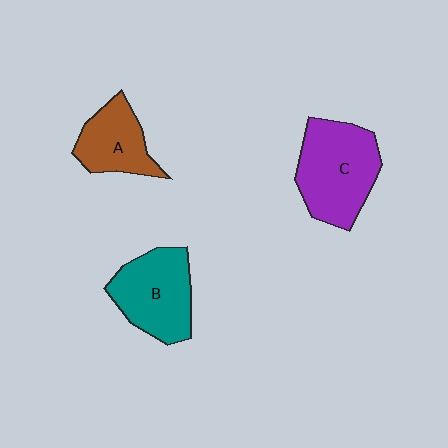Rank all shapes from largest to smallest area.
From largest to smallest: C (purple), B (teal), A (brown).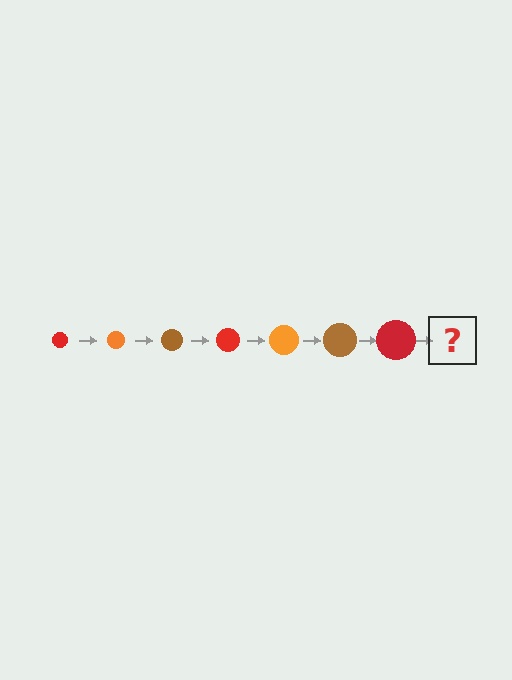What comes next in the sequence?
The next element should be an orange circle, larger than the previous one.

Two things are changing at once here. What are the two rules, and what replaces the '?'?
The two rules are that the circle grows larger each step and the color cycles through red, orange, and brown. The '?' should be an orange circle, larger than the previous one.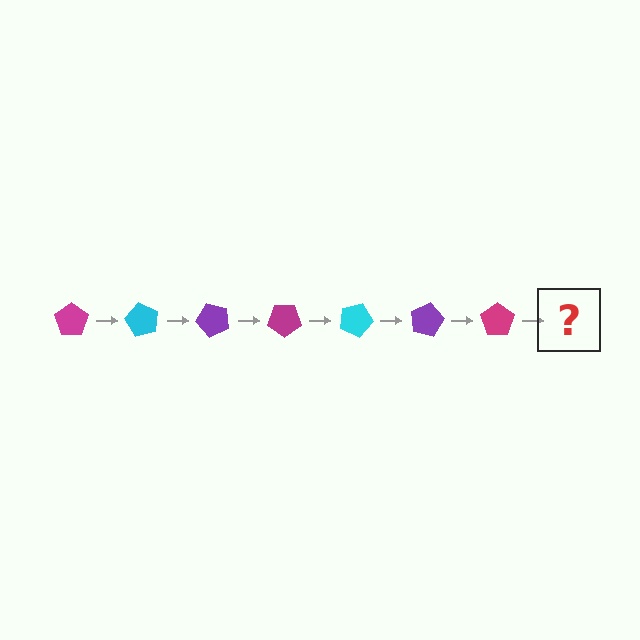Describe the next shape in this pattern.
It should be a cyan pentagon, rotated 420 degrees from the start.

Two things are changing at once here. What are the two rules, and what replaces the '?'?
The two rules are that it rotates 60 degrees each step and the color cycles through magenta, cyan, and purple. The '?' should be a cyan pentagon, rotated 420 degrees from the start.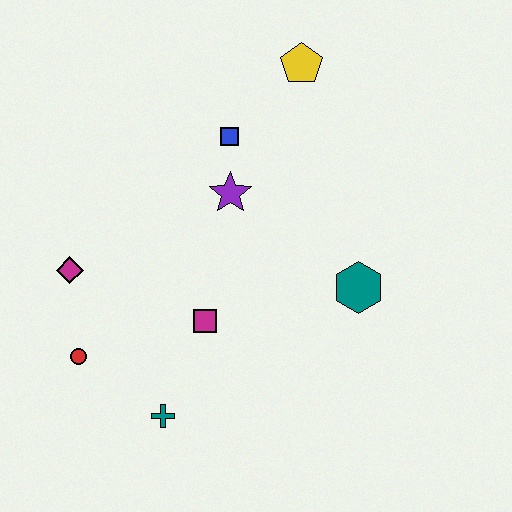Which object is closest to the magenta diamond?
The red circle is closest to the magenta diamond.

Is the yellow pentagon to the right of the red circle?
Yes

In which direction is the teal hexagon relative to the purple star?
The teal hexagon is to the right of the purple star.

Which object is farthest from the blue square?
The teal cross is farthest from the blue square.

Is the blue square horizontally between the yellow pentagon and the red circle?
Yes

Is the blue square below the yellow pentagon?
Yes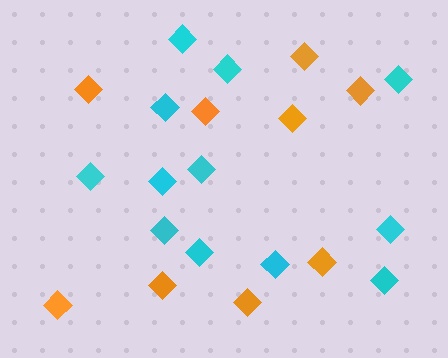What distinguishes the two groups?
There are 2 groups: one group of orange diamonds (9) and one group of cyan diamonds (12).